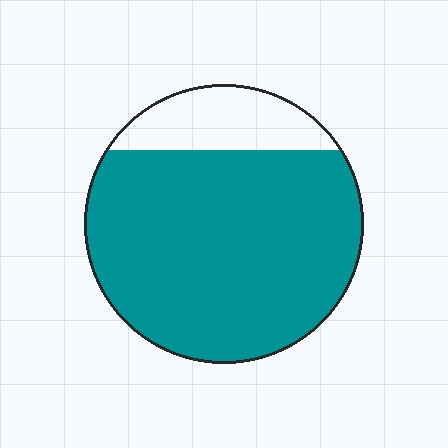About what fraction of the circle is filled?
About five sixths (5/6).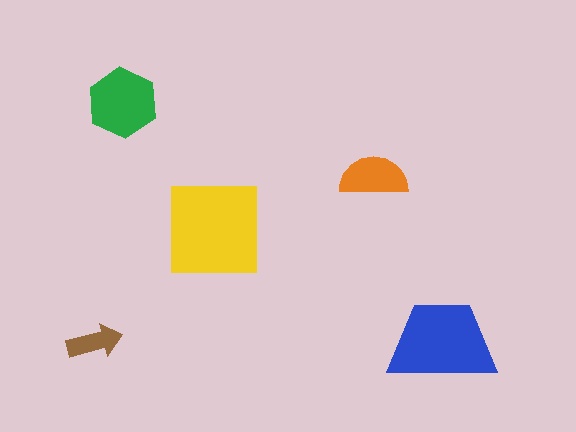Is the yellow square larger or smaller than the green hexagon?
Larger.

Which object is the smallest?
The brown arrow.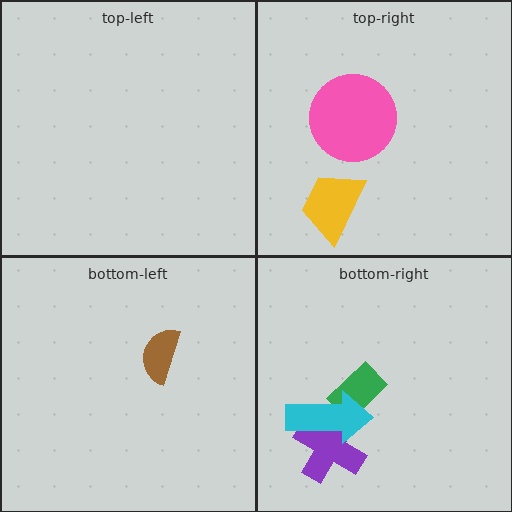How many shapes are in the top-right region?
2.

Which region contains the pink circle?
The top-right region.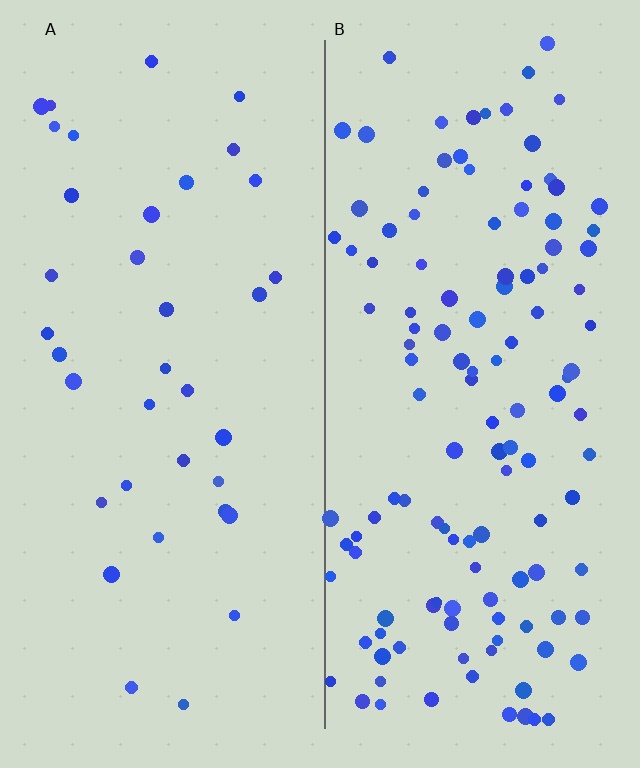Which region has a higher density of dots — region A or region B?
B (the right).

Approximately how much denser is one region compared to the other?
Approximately 3.5× — region B over region A.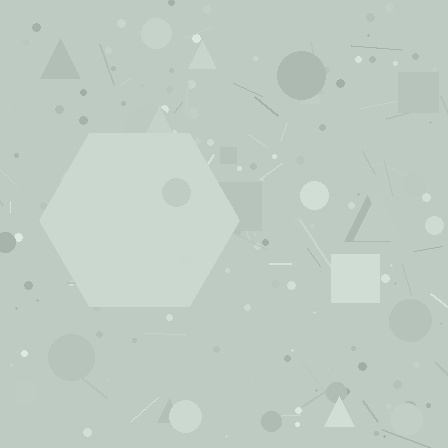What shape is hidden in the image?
A hexagon is hidden in the image.